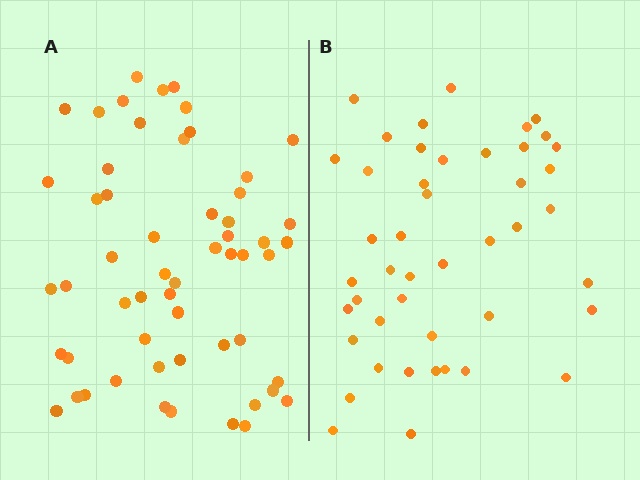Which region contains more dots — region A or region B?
Region A (the left region) has more dots.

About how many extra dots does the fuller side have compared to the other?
Region A has roughly 12 or so more dots than region B.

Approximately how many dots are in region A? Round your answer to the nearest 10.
About 60 dots. (The exact count is 56, which rounds to 60.)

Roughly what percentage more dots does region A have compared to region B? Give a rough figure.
About 25% more.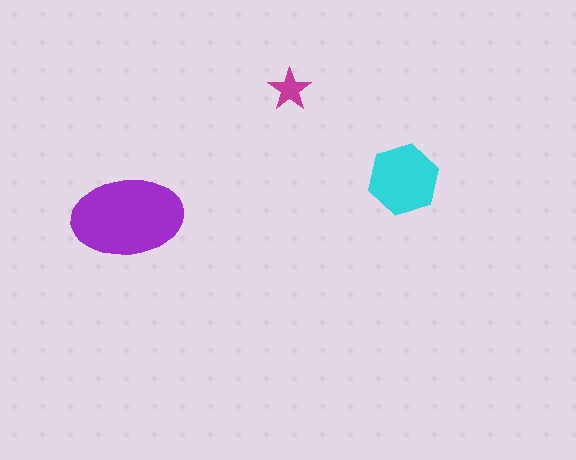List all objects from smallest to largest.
The magenta star, the cyan hexagon, the purple ellipse.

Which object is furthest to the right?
The cyan hexagon is rightmost.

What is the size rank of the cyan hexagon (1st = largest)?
2nd.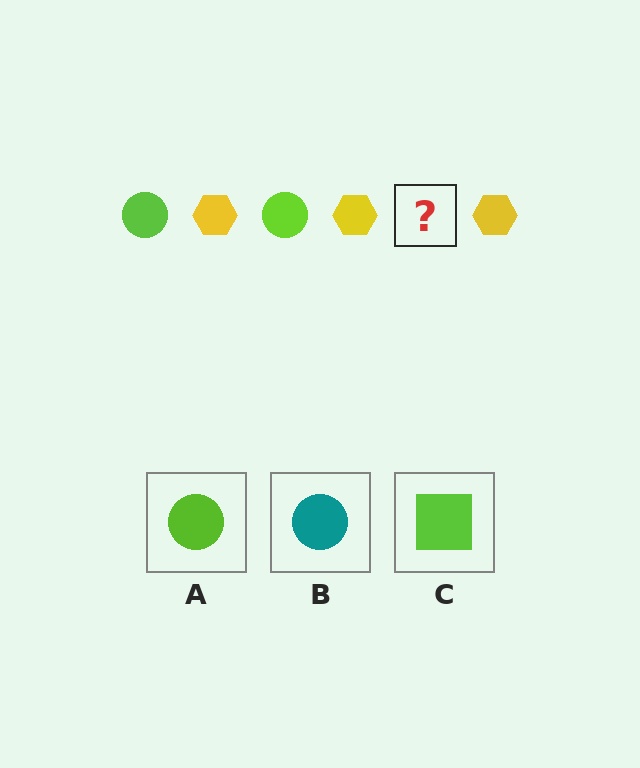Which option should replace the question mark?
Option A.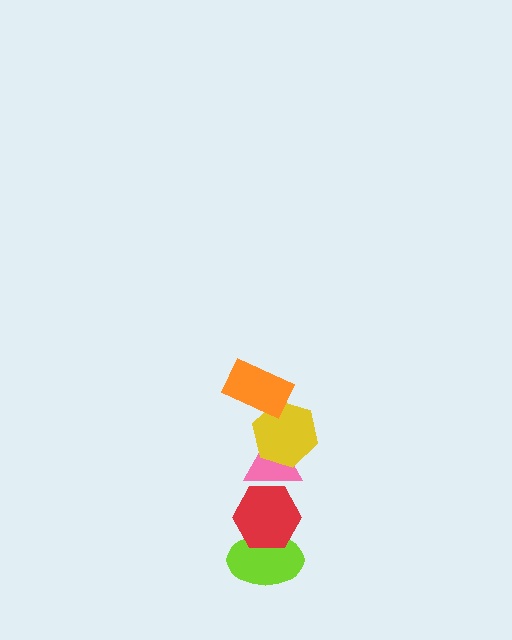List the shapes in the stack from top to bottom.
From top to bottom: the orange rectangle, the yellow hexagon, the pink triangle, the red hexagon, the lime ellipse.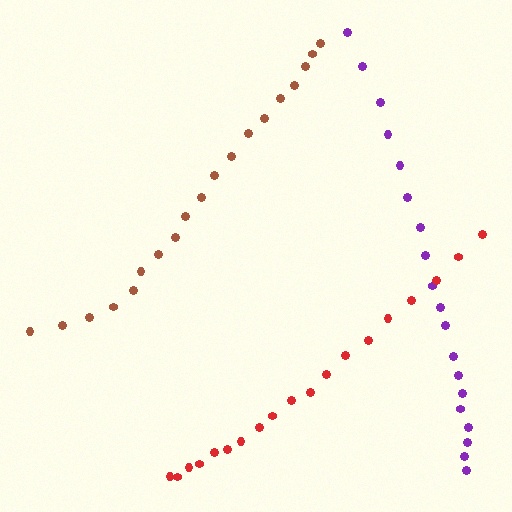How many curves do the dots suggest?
There are 3 distinct paths.